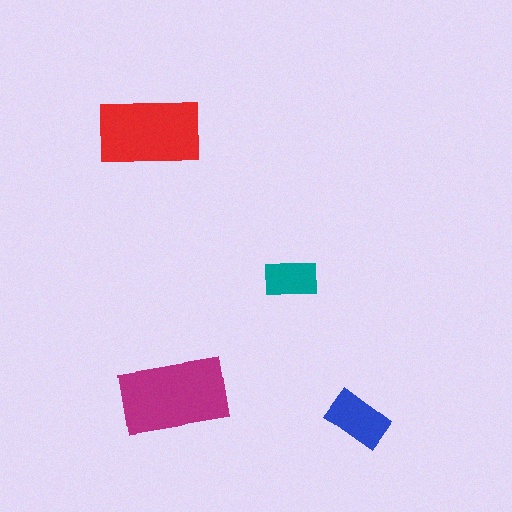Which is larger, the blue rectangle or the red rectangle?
The red one.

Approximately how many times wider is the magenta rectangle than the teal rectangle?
About 2 times wider.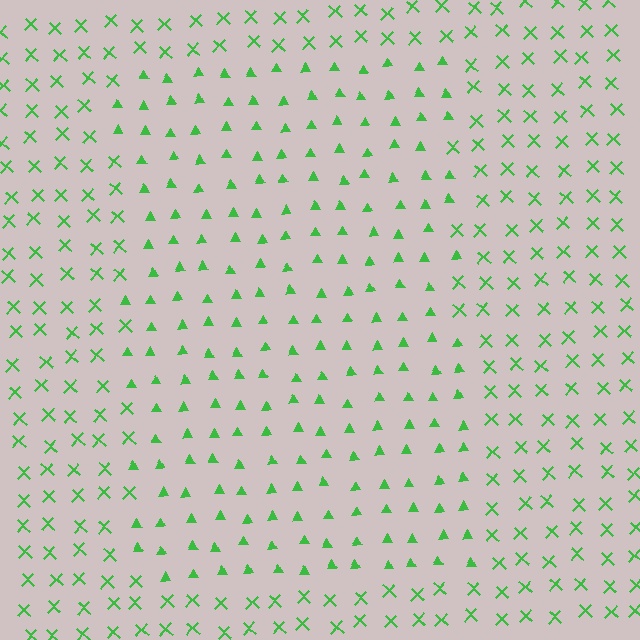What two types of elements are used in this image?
The image uses triangles inside the rectangle region and X marks outside it.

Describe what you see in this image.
The image is filled with small green elements arranged in a uniform grid. A rectangle-shaped region contains triangles, while the surrounding area contains X marks. The boundary is defined purely by the change in element shape.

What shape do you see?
I see a rectangle.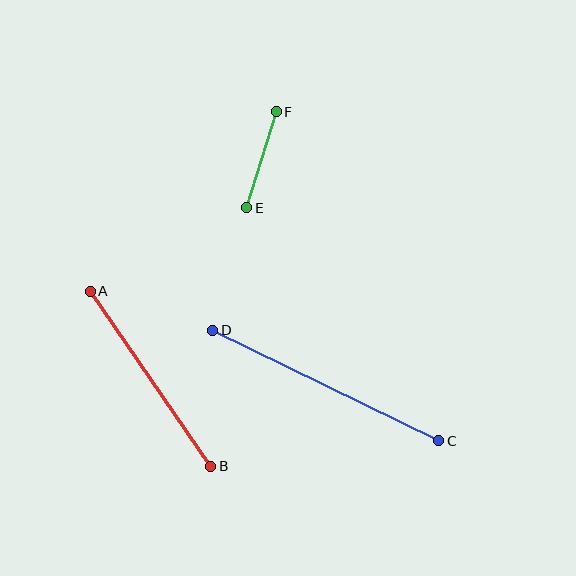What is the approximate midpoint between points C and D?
The midpoint is at approximately (326, 386) pixels.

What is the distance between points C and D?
The distance is approximately 251 pixels.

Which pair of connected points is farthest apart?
Points C and D are farthest apart.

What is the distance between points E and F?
The distance is approximately 100 pixels.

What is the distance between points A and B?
The distance is approximately 213 pixels.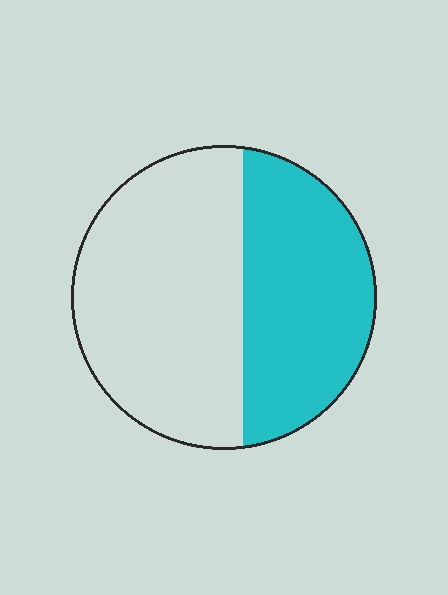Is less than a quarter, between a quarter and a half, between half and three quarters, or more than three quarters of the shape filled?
Between a quarter and a half.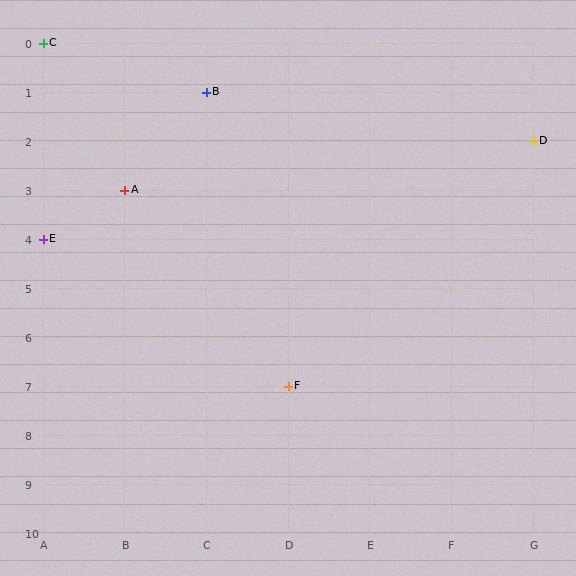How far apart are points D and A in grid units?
Points D and A are 5 columns and 1 row apart (about 5.1 grid units diagonally).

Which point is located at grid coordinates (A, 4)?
Point E is at (A, 4).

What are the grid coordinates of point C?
Point C is at grid coordinates (A, 0).